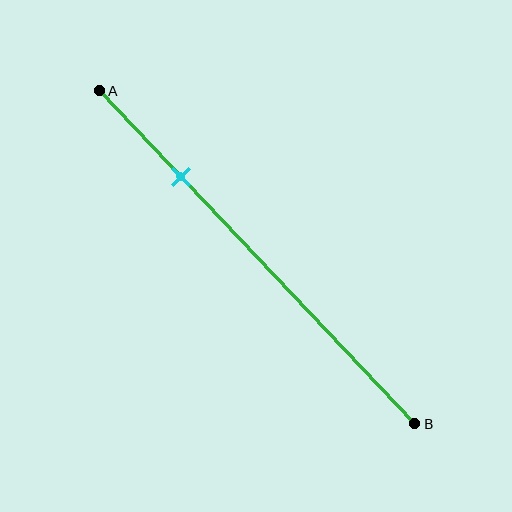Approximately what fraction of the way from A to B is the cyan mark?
The cyan mark is approximately 25% of the way from A to B.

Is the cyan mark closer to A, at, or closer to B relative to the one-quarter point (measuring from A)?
The cyan mark is approximately at the one-quarter point of segment AB.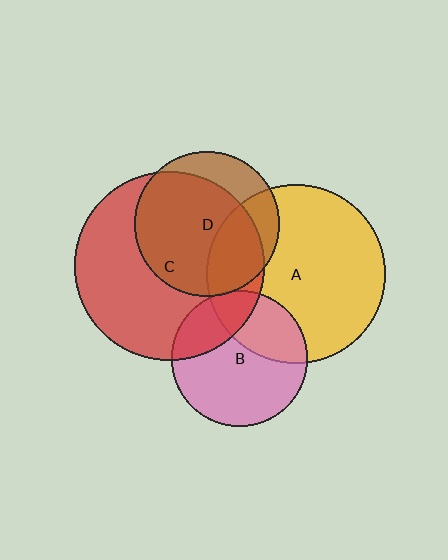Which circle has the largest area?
Circle C (red).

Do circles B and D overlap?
Yes.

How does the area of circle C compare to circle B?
Approximately 2.0 times.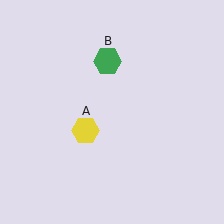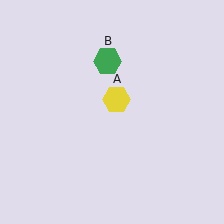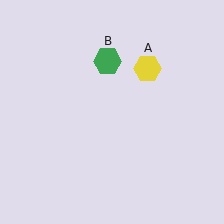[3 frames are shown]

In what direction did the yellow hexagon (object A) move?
The yellow hexagon (object A) moved up and to the right.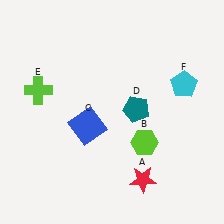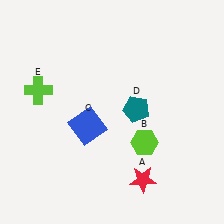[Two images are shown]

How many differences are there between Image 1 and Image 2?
There is 1 difference between the two images.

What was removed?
The cyan pentagon (F) was removed in Image 2.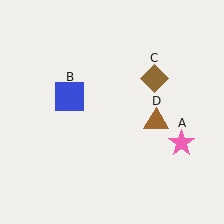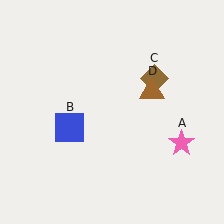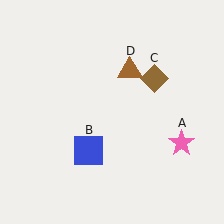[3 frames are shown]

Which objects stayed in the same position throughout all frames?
Pink star (object A) and brown diamond (object C) remained stationary.